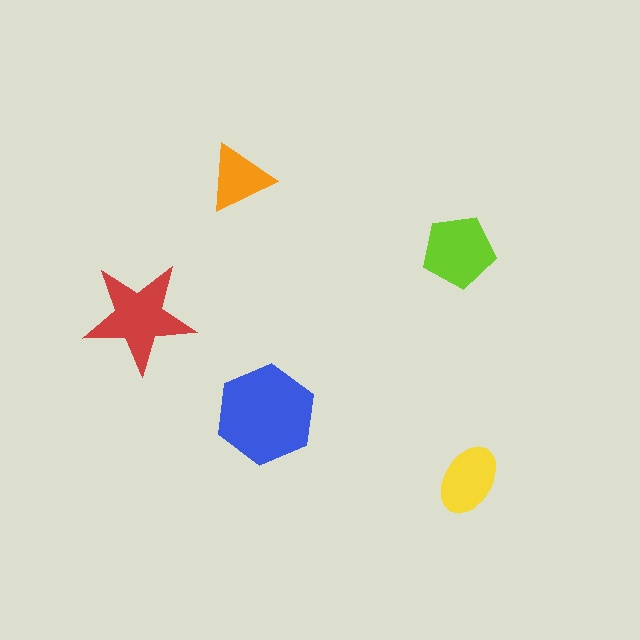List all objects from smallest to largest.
The orange triangle, the yellow ellipse, the lime pentagon, the red star, the blue hexagon.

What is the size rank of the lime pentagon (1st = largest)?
3rd.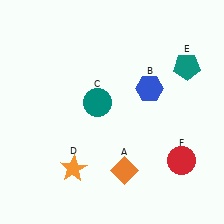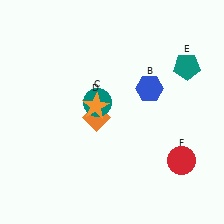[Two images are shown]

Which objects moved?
The objects that moved are: the orange diamond (A), the orange star (D).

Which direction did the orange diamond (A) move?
The orange diamond (A) moved up.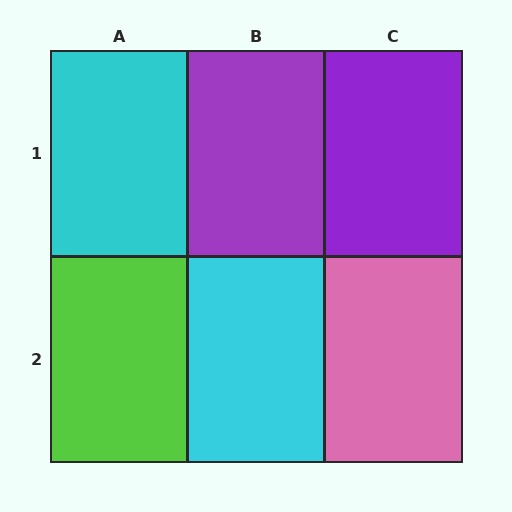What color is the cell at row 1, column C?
Purple.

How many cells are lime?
1 cell is lime.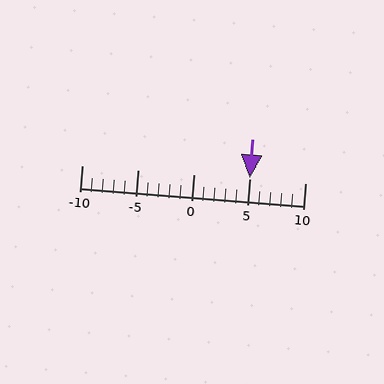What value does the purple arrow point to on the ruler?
The purple arrow points to approximately 5.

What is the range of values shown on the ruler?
The ruler shows values from -10 to 10.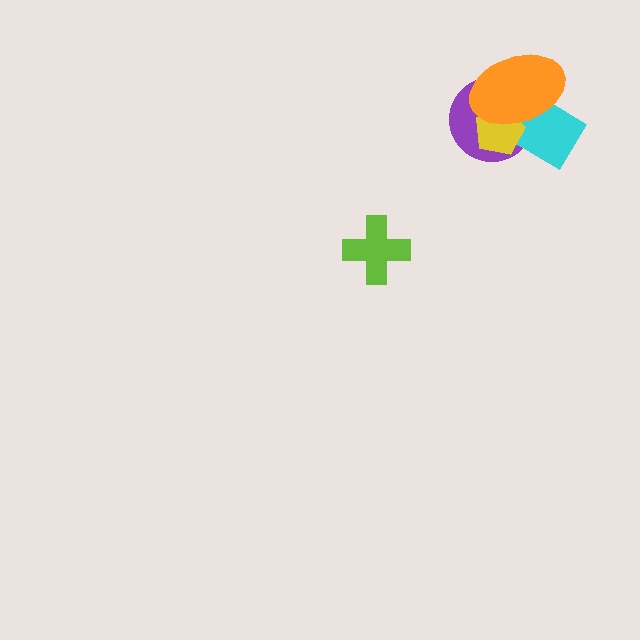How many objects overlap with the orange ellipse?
3 objects overlap with the orange ellipse.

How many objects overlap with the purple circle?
3 objects overlap with the purple circle.